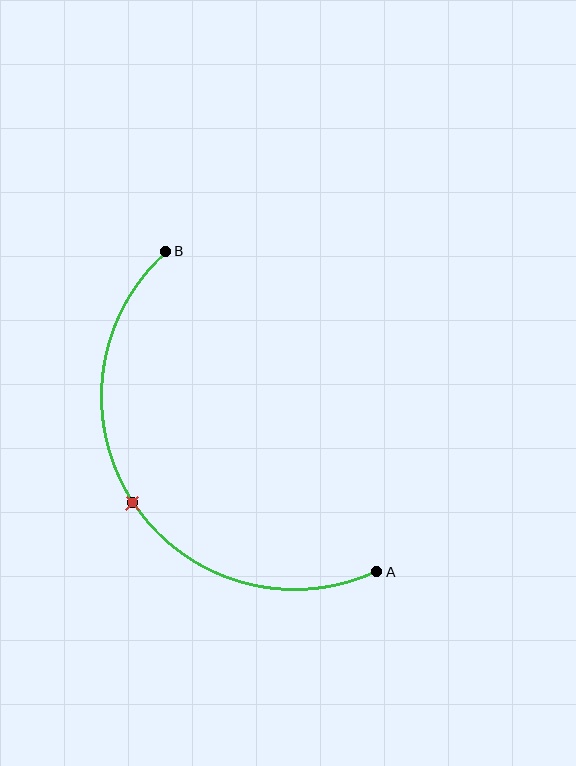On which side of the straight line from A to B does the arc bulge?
The arc bulges to the left of the straight line connecting A and B.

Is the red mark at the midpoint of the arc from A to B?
Yes. The red mark lies on the arc at equal arc-length from both A and B — it is the arc midpoint.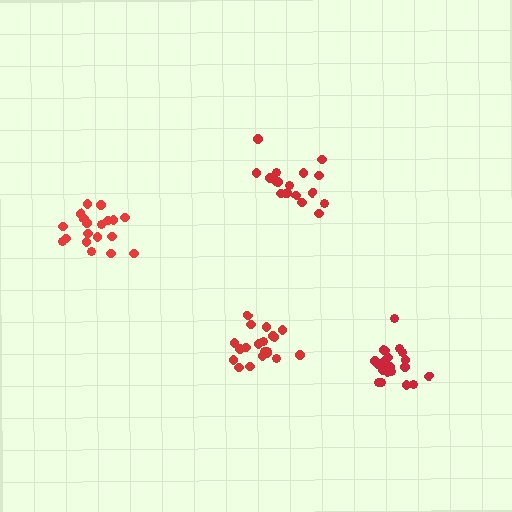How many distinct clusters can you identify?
There are 4 distinct clusters.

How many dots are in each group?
Group 1: 20 dots, Group 2: 19 dots, Group 3: 20 dots, Group 4: 19 dots (78 total).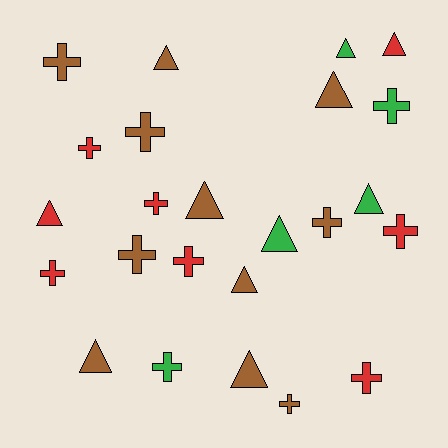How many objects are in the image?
There are 24 objects.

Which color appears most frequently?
Brown, with 11 objects.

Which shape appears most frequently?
Cross, with 13 objects.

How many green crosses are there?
There are 2 green crosses.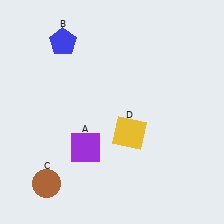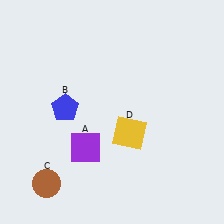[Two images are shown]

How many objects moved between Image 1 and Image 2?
1 object moved between the two images.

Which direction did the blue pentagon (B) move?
The blue pentagon (B) moved down.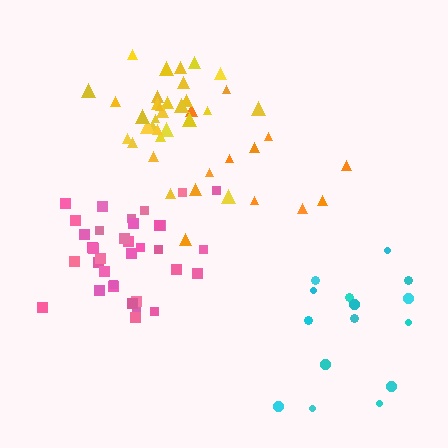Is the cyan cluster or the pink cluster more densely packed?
Pink.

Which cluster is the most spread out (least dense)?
Orange.